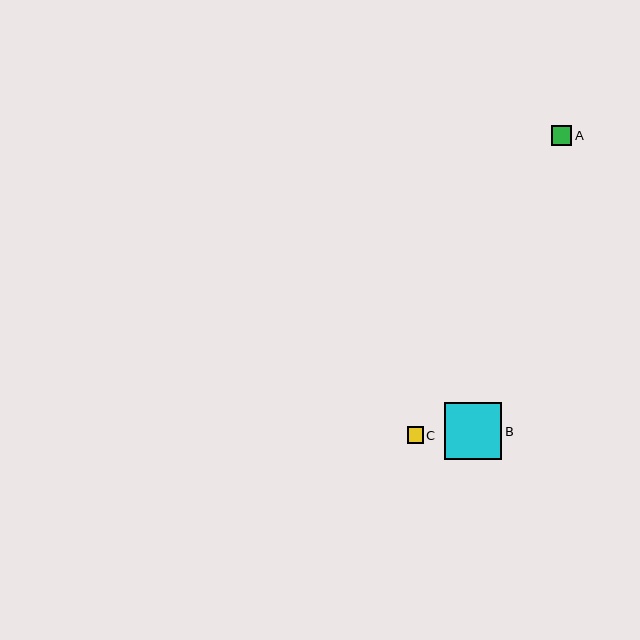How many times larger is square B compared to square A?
Square B is approximately 2.8 times the size of square A.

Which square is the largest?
Square B is the largest with a size of approximately 57 pixels.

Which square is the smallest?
Square C is the smallest with a size of approximately 16 pixels.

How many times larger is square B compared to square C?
Square B is approximately 3.5 times the size of square C.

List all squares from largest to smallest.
From largest to smallest: B, A, C.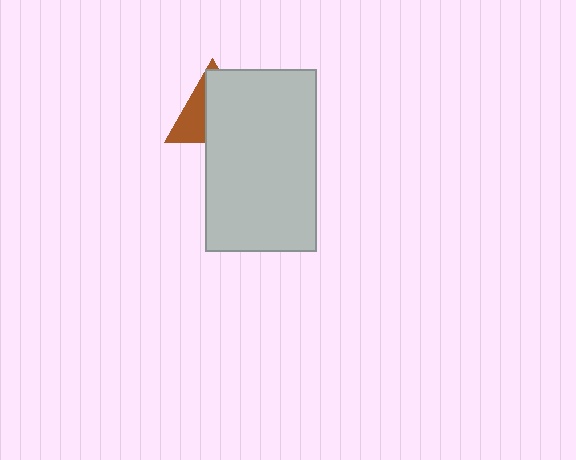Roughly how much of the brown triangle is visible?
A small part of it is visible (roughly 38%).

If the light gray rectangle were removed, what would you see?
You would see the complete brown triangle.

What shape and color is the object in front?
The object in front is a light gray rectangle.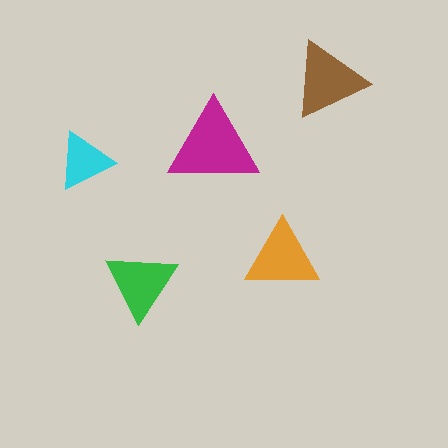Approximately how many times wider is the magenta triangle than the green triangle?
About 1.5 times wider.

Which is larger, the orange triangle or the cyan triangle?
The orange one.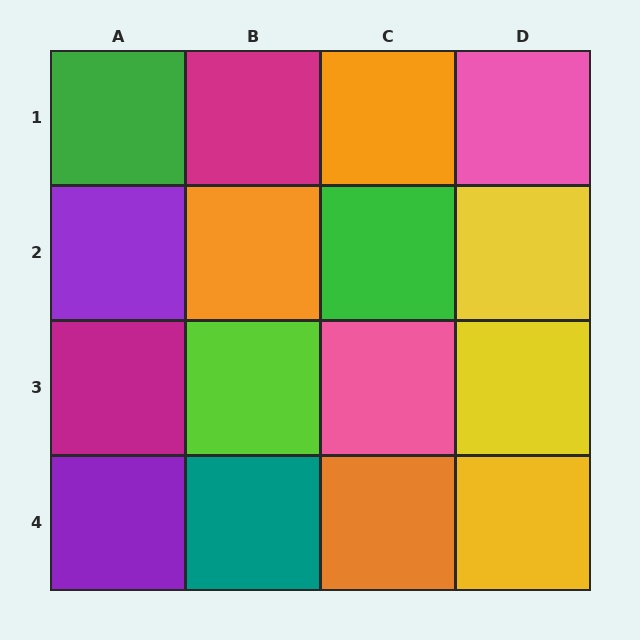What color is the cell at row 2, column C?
Green.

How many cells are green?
2 cells are green.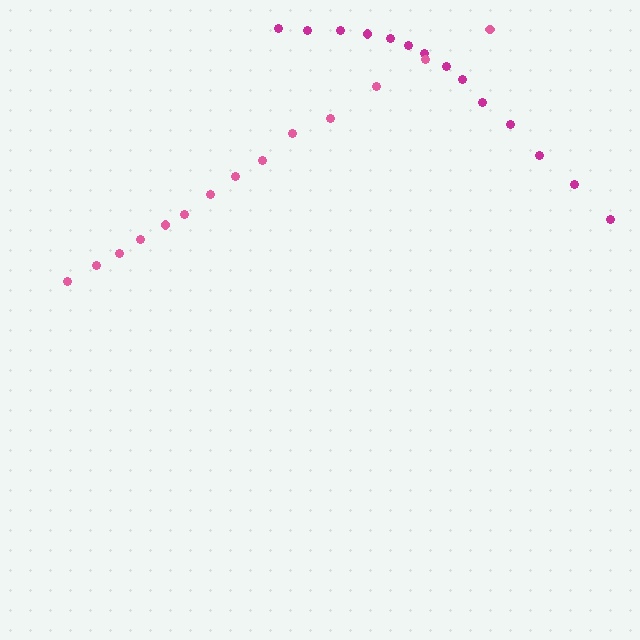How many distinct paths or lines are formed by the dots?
There are 2 distinct paths.